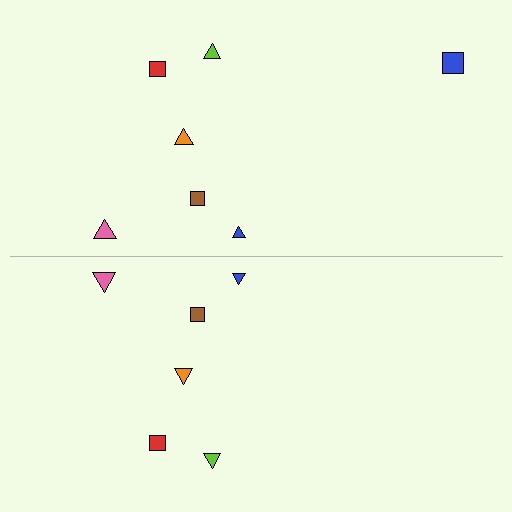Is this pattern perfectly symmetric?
No, the pattern is not perfectly symmetric. A blue square is missing from the bottom side.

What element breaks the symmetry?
A blue square is missing from the bottom side.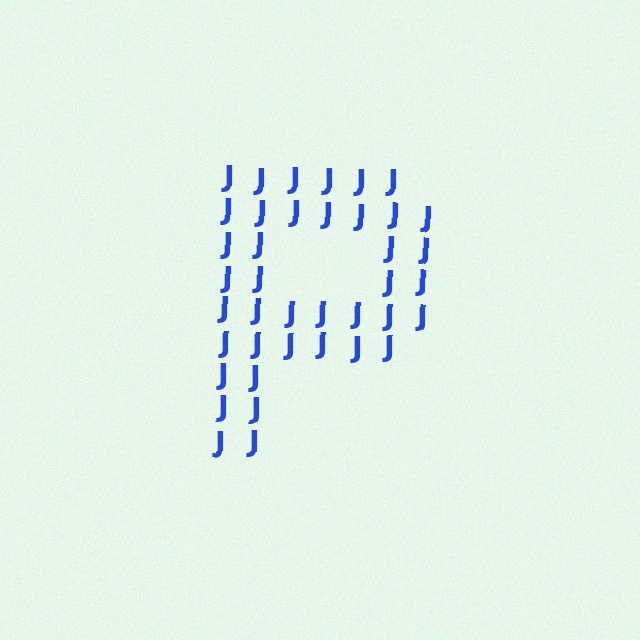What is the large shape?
The large shape is the letter P.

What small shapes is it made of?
It is made of small letter J's.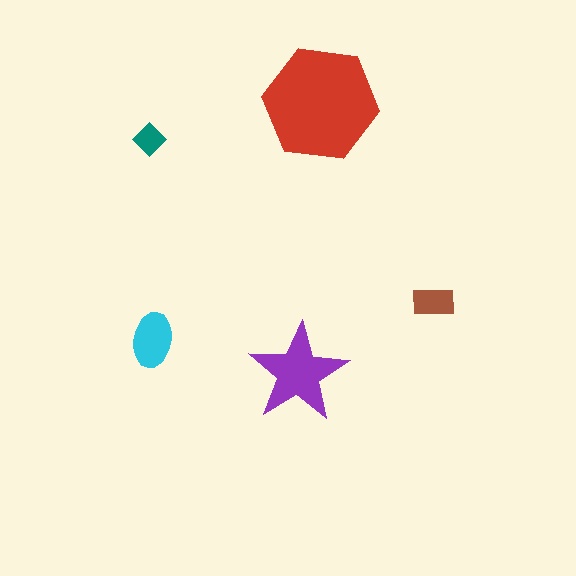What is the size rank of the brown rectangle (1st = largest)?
4th.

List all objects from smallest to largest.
The teal diamond, the brown rectangle, the cyan ellipse, the purple star, the red hexagon.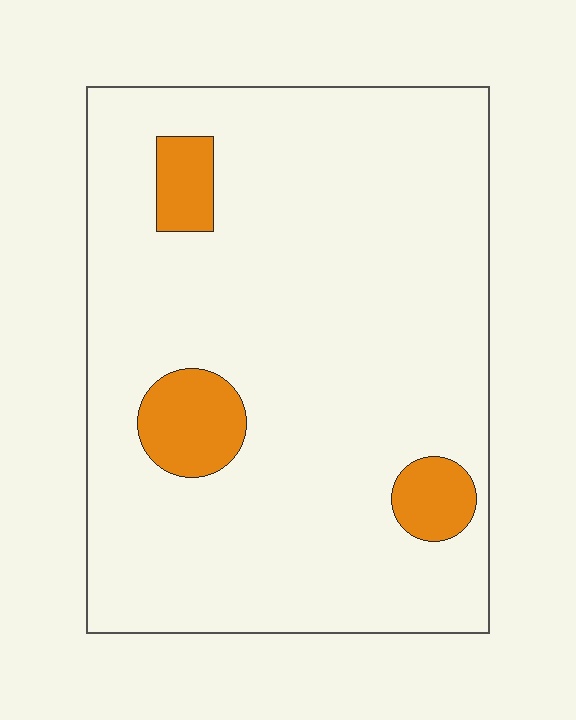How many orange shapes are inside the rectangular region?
3.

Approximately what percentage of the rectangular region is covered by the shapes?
Approximately 10%.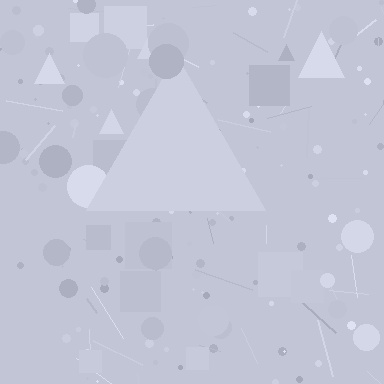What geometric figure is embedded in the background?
A triangle is embedded in the background.